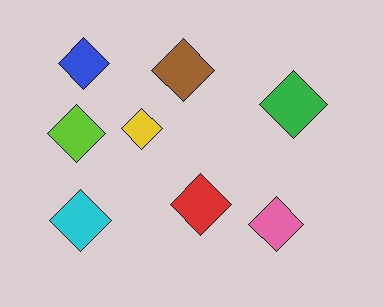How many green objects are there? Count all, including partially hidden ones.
There is 1 green object.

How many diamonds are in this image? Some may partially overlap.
There are 8 diamonds.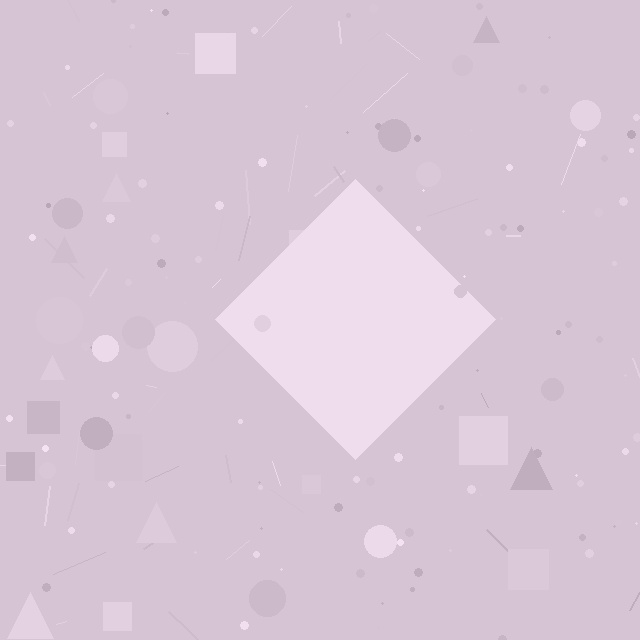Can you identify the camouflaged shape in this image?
The camouflaged shape is a diamond.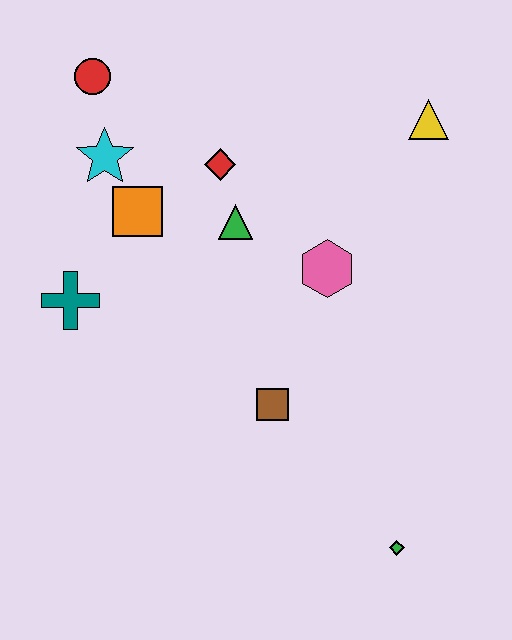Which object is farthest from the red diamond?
The green diamond is farthest from the red diamond.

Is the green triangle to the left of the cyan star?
No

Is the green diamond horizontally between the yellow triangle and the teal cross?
Yes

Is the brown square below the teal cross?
Yes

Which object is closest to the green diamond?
The brown square is closest to the green diamond.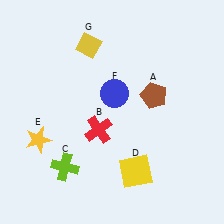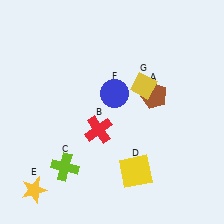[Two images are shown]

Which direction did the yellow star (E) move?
The yellow star (E) moved down.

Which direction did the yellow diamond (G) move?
The yellow diamond (G) moved right.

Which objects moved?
The objects that moved are: the yellow star (E), the yellow diamond (G).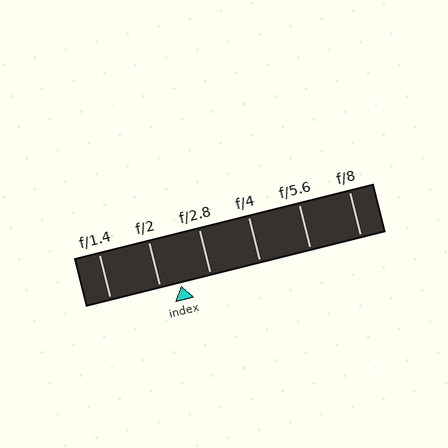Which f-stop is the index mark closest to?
The index mark is closest to f/2.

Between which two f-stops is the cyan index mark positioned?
The index mark is between f/2 and f/2.8.